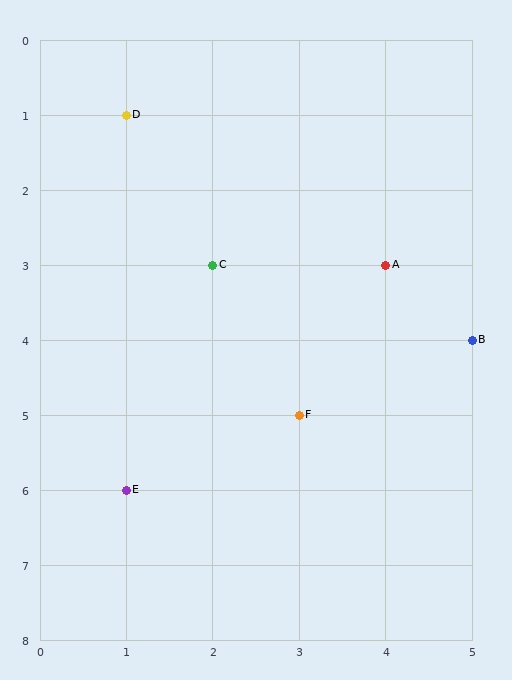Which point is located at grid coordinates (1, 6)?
Point E is at (1, 6).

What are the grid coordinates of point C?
Point C is at grid coordinates (2, 3).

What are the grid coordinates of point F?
Point F is at grid coordinates (3, 5).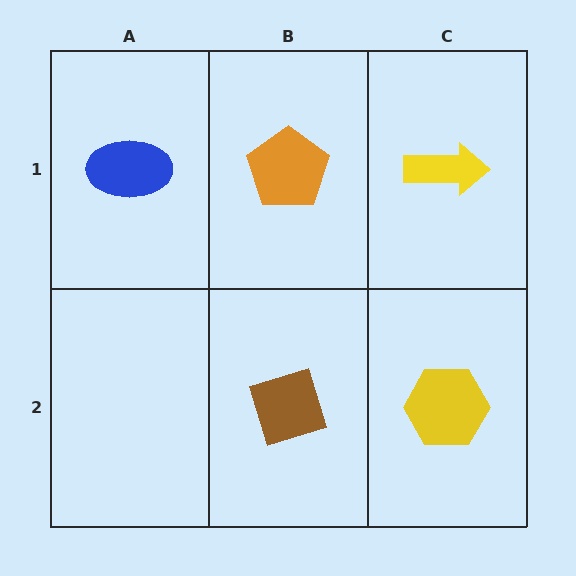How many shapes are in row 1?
3 shapes.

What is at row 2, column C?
A yellow hexagon.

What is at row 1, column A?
A blue ellipse.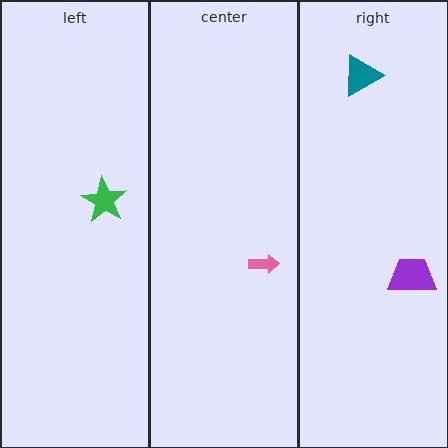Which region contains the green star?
The left region.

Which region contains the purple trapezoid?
The right region.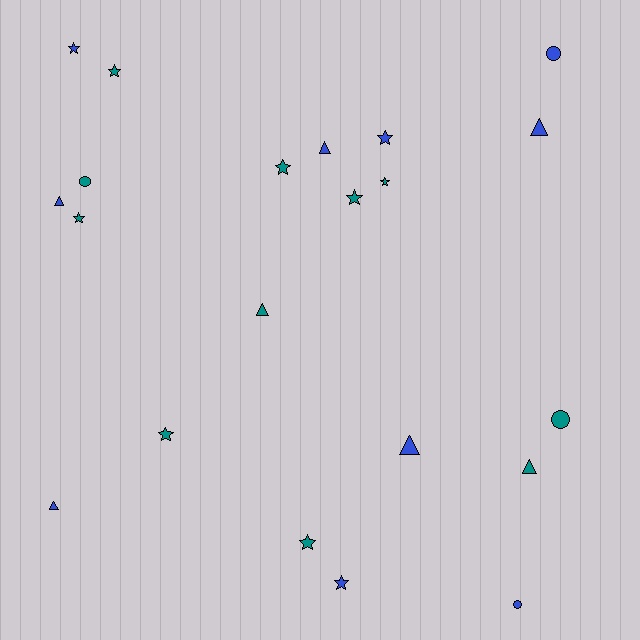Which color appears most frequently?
Teal, with 11 objects.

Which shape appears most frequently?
Star, with 10 objects.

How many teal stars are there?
There are 7 teal stars.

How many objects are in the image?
There are 21 objects.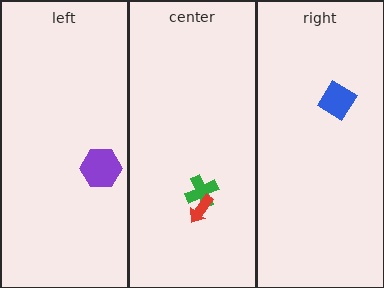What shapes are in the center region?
The green cross, the red arrow.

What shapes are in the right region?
The blue diamond.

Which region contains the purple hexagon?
The left region.